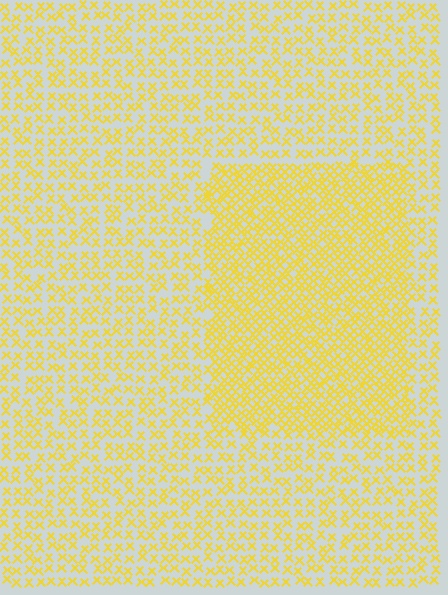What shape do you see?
I see a rectangle.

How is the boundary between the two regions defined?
The boundary is defined by a change in element density (approximately 1.9x ratio). All elements are the same color, size, and shape.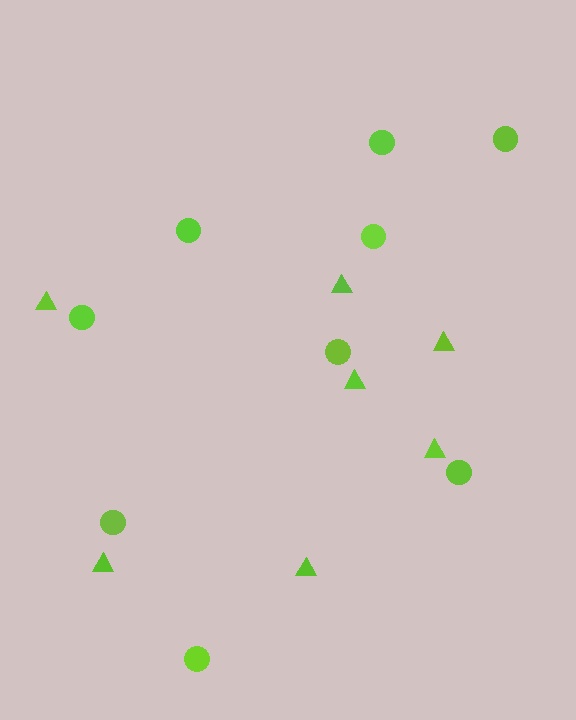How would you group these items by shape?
There are 2 groups: one group of triangles (7) and one group of circles (9).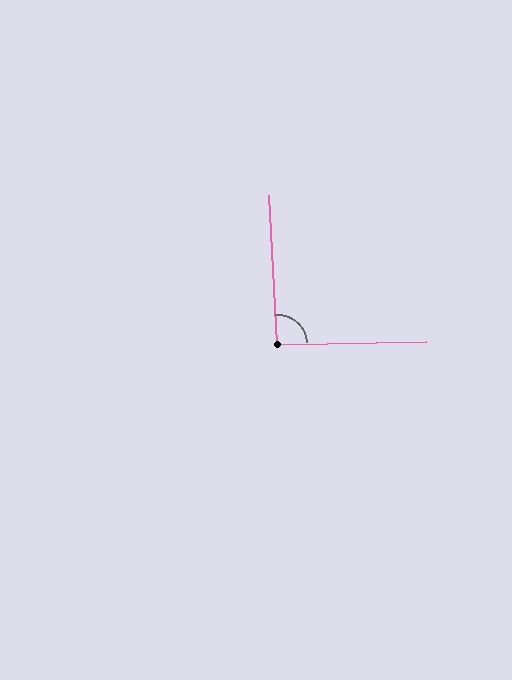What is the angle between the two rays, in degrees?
Approximately 92 degrees.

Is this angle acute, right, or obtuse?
It is approximately a right angle.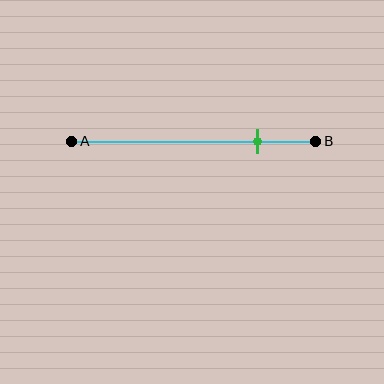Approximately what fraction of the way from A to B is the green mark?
The green mark is approximately 75% of the way from A to B.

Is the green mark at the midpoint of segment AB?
No, the mark is at about 75% from A, not at the 50% midpoint.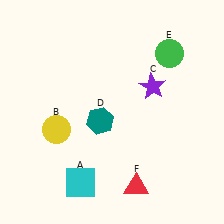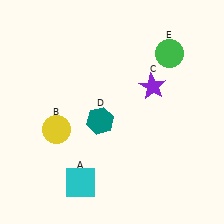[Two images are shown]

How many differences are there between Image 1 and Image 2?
There is 1 difference between the two images.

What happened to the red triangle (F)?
The red triangle (F) was removed in Image 2. It was in the bottom-right area of Image 1.